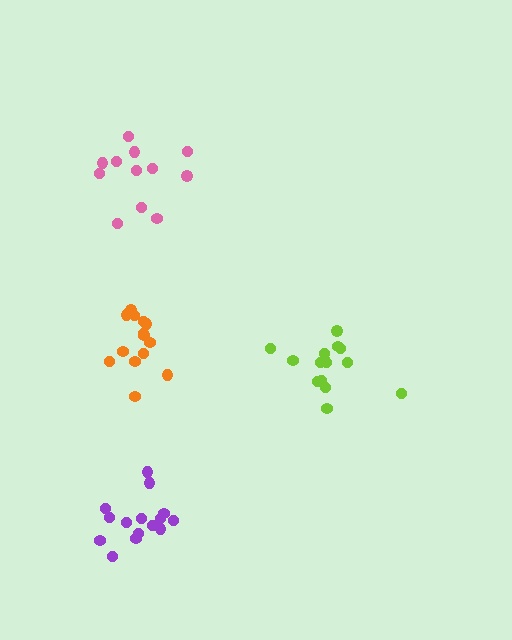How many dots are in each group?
Group 1: 15 dots, Group 2: 12 dots, Group 3: 15 dots, Group 4: 14 dots (56 total).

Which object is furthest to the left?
The purple cluster is leftmost.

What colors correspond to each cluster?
The clusters are colored: lime, pink, purple, orange.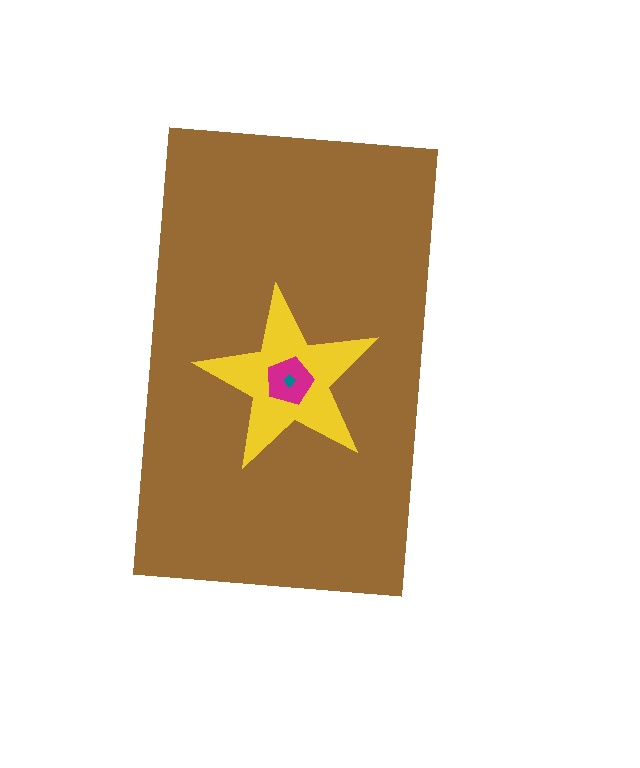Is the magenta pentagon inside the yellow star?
Yes.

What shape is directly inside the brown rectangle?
The yellow star.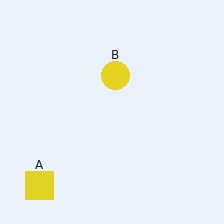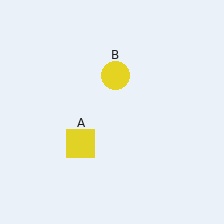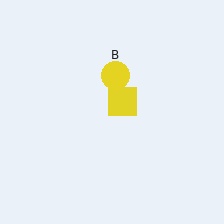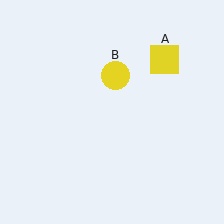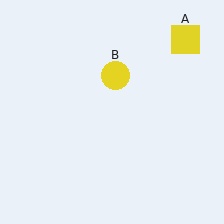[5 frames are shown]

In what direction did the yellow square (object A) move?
The yellow square (object A) moved up and to the right.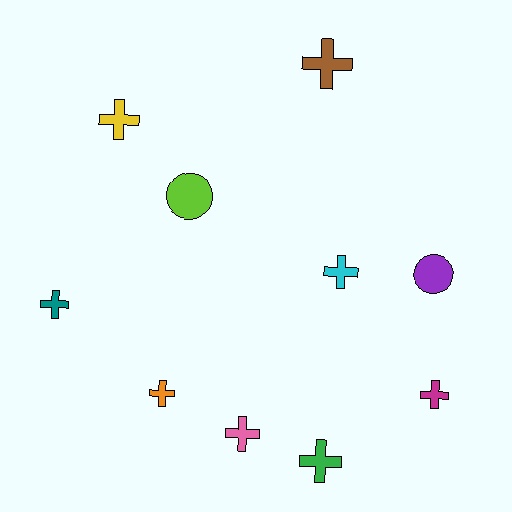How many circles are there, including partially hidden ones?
There are 2 circles.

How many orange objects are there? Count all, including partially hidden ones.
There is 1 orange object.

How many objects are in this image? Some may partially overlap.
There are 10 objects.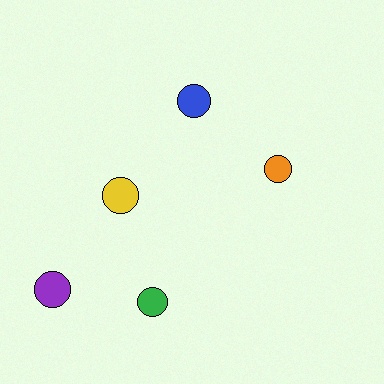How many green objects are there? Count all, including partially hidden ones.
There is 1 green object.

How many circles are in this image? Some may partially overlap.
There are 5 circles.